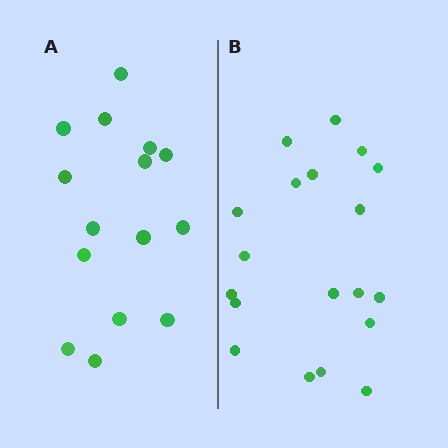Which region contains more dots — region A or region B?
Region B (the right region) has more dots.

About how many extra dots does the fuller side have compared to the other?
Region B has about 4 more dots than region A.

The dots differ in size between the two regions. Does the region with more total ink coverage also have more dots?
No. Region A has more total ink coverage because its dots are larger, but region B actually contains more individual dots. Total area can be misleading — the number of items is what matters here.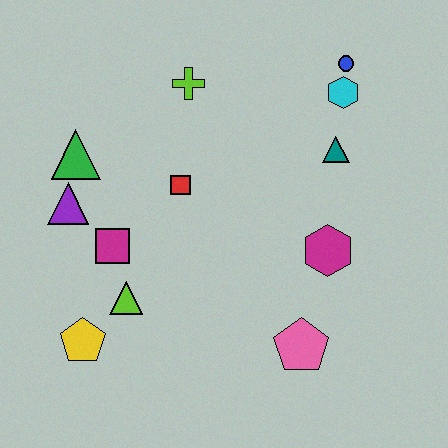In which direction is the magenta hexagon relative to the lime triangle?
The magenta hexagon is to the right of the lime triangle.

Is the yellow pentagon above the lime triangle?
No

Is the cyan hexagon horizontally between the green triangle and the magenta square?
No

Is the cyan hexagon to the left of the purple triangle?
No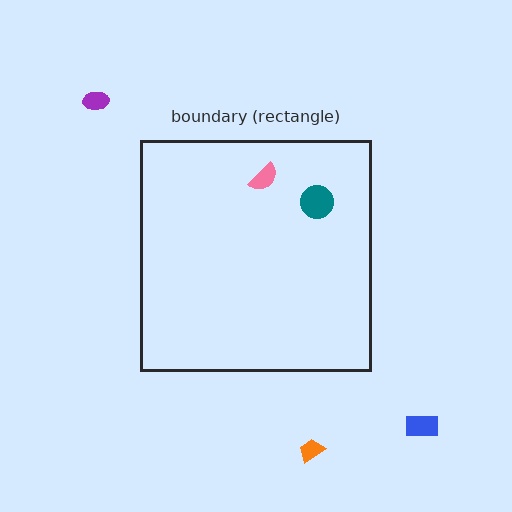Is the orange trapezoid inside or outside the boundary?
Outside.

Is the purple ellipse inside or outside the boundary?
Outside.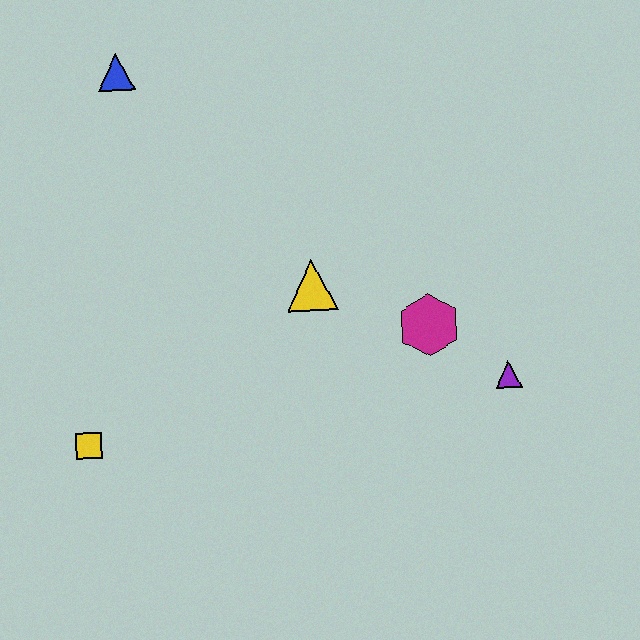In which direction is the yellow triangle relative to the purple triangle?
The yellow triangle is to the left of the purple triangle.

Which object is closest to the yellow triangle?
The magenta hexagon is closest to the yellow triangle.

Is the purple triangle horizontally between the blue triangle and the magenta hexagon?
No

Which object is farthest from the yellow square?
The purple triangle is farthest from the yellow square.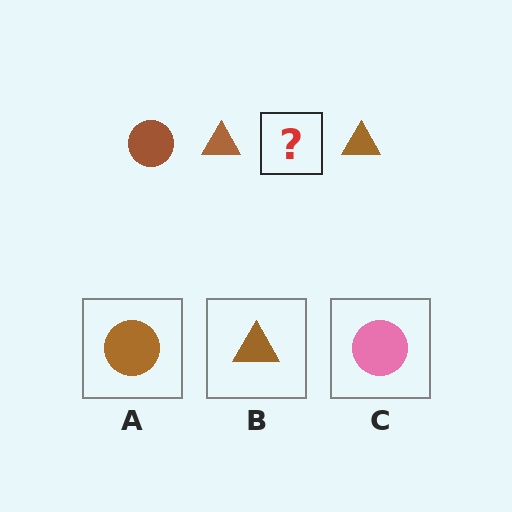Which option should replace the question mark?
Option A.